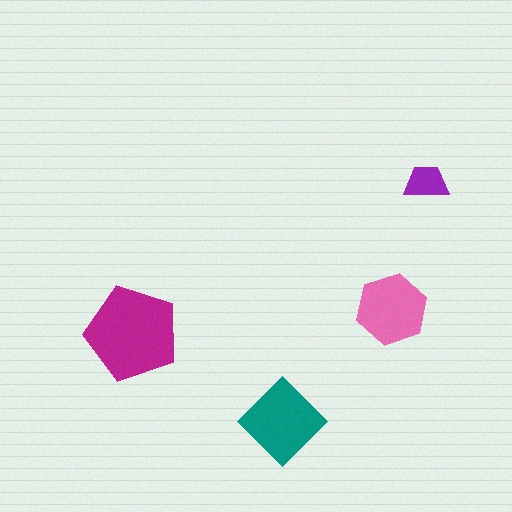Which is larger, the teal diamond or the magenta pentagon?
The magenta pentagon.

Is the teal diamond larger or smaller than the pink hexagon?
Larger.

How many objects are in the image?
There are 4 objects in the image.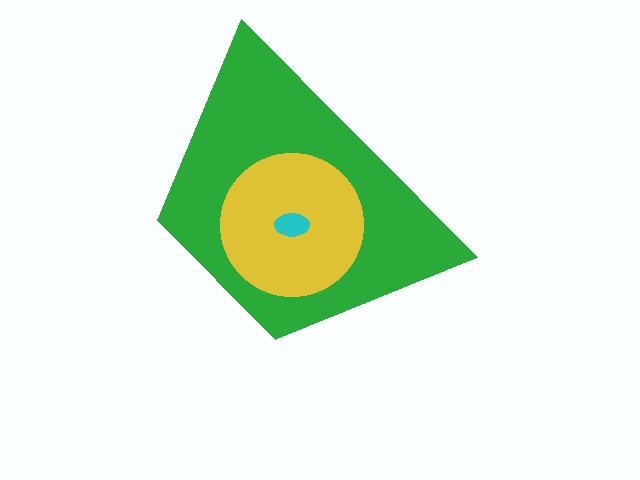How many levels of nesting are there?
3.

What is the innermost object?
The cyan ellipse.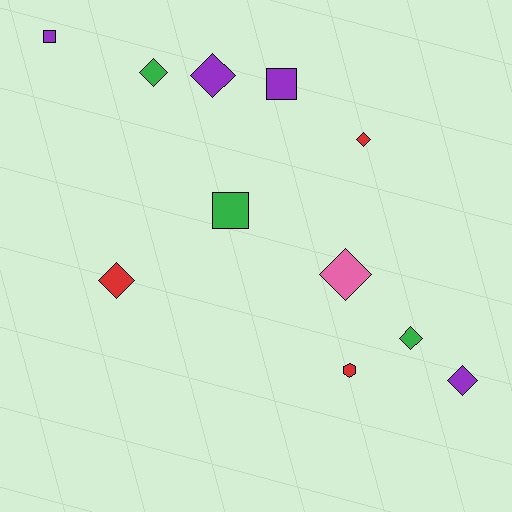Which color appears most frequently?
Purple, with 4 objects.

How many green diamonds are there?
There are 2 green diamonds.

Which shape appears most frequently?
Diamond, with 7 objects.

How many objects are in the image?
There are 11 objects.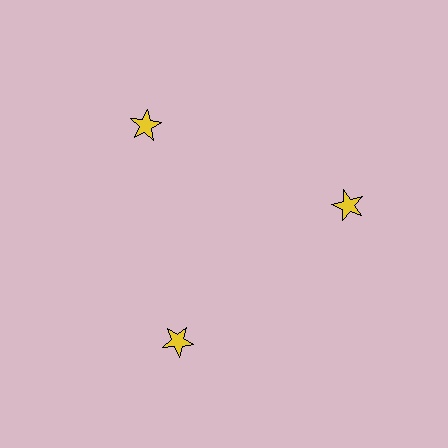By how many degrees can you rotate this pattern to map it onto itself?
The pattern maps onto itself every 120 degrees of rotation.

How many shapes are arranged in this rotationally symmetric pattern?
There are 3 shapes, arranged in 3 groups of 1.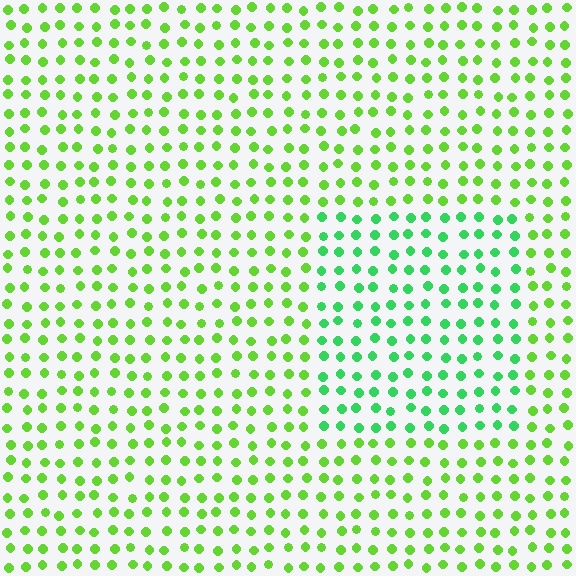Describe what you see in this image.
The image is filled with small lime elements in a uniform arrangement. A rectangle-shaped region is visible where the elements are tinted to a slightly different hue, forming a subtle color boundary.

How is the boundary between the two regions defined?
The boundary is defined purely by a slight shift in hue (about 34 degrees). Spacing, size, and orientation are identical on both sides.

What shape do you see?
I see a rectangle.